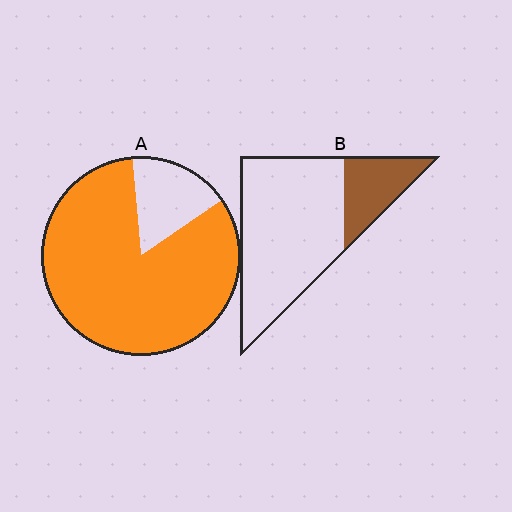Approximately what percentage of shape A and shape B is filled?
A is approximately 85% and B is approximately 25%.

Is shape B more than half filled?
No.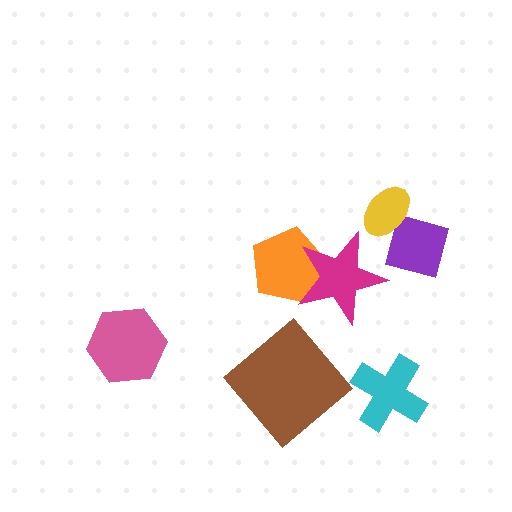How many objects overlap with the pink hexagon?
0 objects overlap with the pink hexagon.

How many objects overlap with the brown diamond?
0 objects overlap with the brown diamond.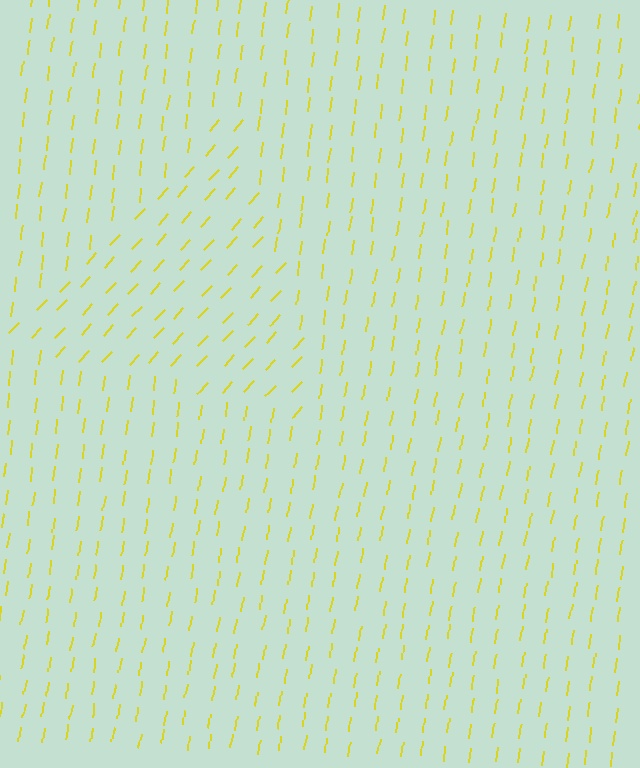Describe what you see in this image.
The image is filled with small yellow line segments. A triangle region in the image has lines oriented differently from the surrounding lines, creating a visible texture boundary.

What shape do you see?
I see a triangle.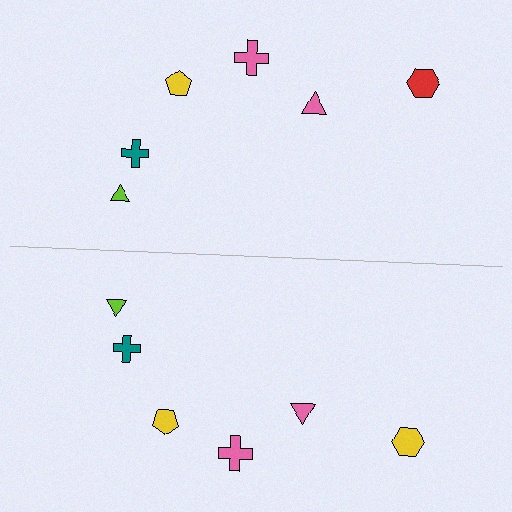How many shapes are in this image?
There are 12 shapes in this image.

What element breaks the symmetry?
The yellow hexagon on the bottom side breaks the symmetry — its mirror counterpart is red.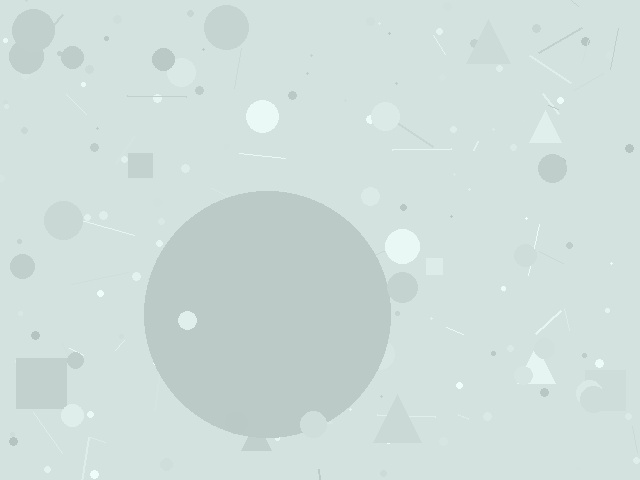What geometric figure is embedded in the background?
A circle is embedded in the background.